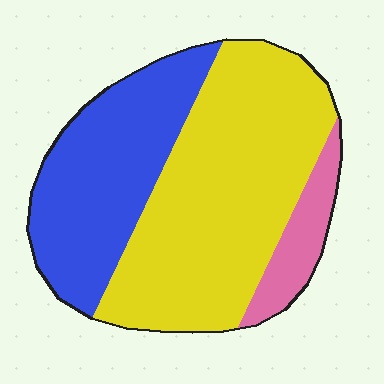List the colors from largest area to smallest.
From largest to smallest: yellow, blue, pink.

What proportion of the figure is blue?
Blue takes up between a quarter and a half of the figure.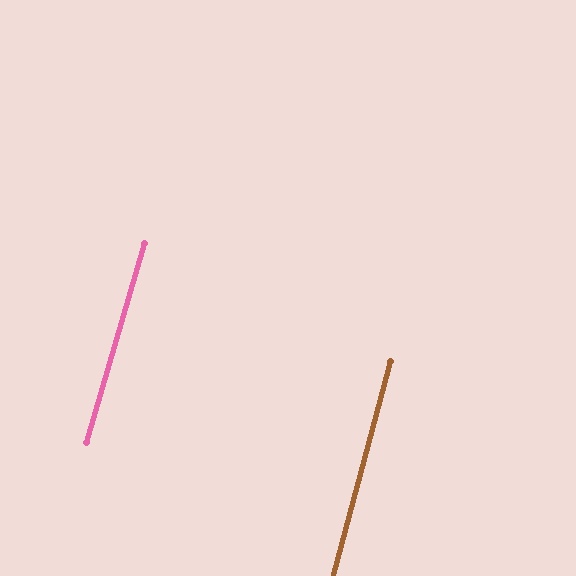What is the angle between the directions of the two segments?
Approximately 1 degree.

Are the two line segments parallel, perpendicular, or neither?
Parallel — their directions differ by only 1.3°.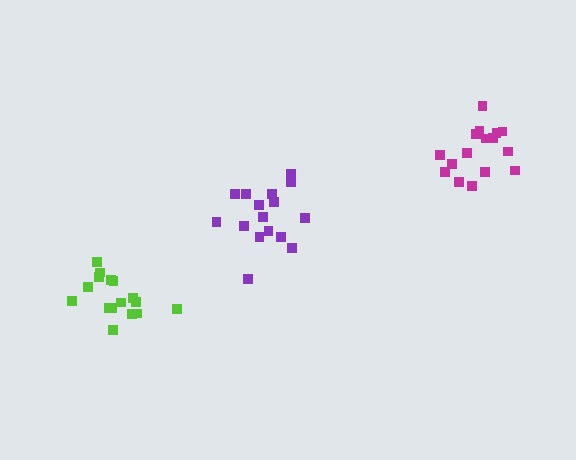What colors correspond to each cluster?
The clusters are colored: magenta, purple, lime.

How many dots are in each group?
Group 1: 16 dots, Group 2: 16 dots, Group 3: 16 dots (48 total).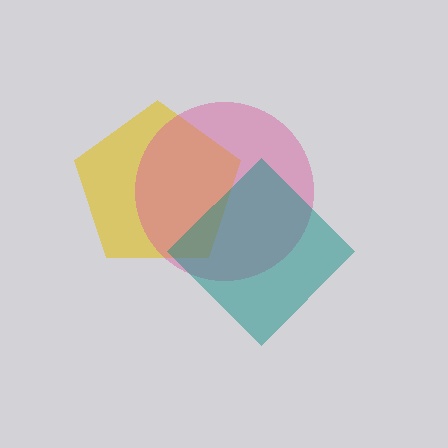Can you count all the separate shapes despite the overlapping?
Yes, there are 3 separate shapes.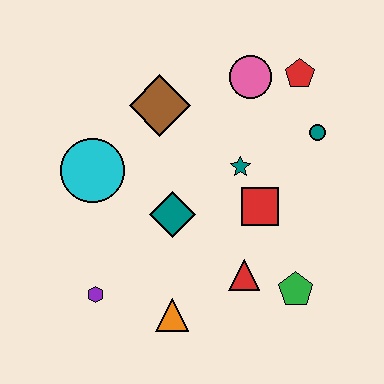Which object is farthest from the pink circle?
The purple hexagon is farthest from the pink circle.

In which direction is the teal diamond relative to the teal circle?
The teal diamond is to the left of the teal circle.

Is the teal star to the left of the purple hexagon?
No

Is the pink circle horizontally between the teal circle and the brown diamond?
Yes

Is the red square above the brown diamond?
No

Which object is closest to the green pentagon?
The red triangle is closest to the green pentagon.